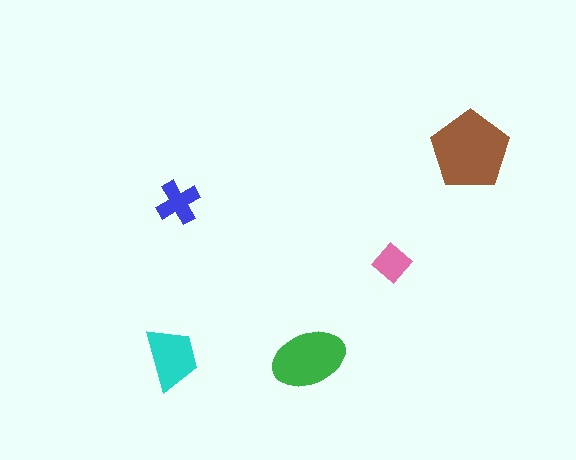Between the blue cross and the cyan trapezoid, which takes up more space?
The cyan trapezoid.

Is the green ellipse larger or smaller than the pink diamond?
Larger.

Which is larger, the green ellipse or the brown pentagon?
The brown pentagon.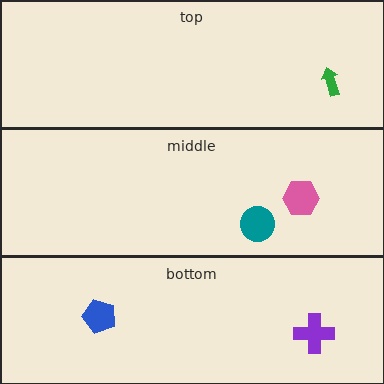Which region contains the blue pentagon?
The bottom region.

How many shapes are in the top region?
1.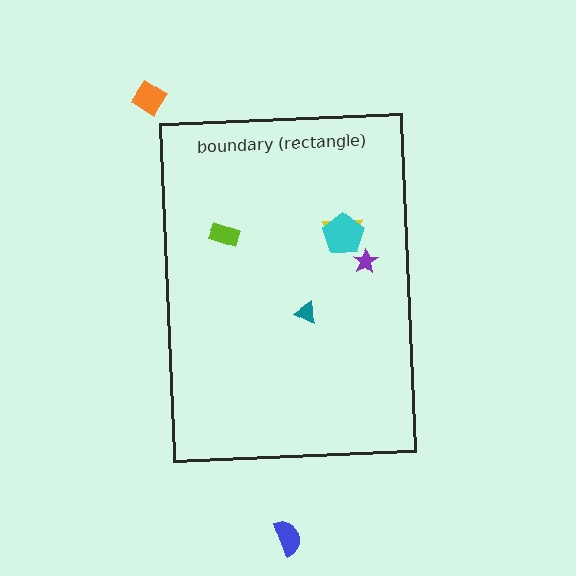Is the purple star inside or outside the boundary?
Inside.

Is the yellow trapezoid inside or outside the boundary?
Inside.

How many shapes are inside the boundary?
5 inside, 2 outside.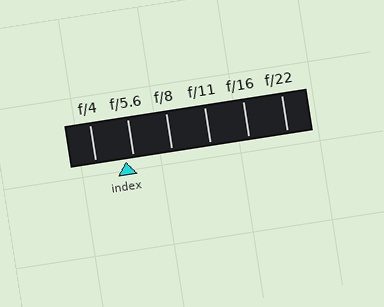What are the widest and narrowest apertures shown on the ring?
The widest aperture shown is f/4 and the narrowest is f/22.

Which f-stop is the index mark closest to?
The index mark is closest to f/5.6.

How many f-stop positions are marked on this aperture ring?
There are 6 f-stop positions marked.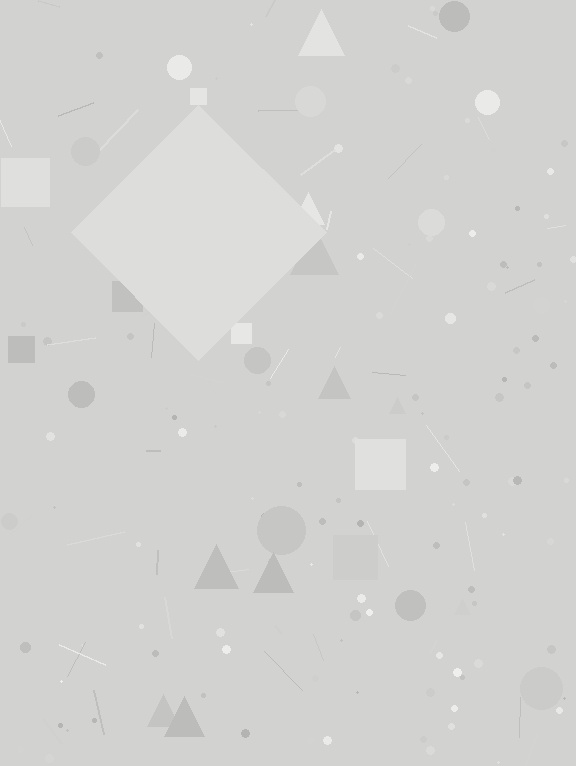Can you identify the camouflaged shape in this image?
The camouflaged shape is a diamond.